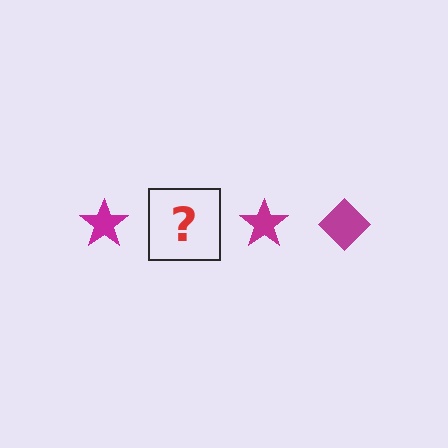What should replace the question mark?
The question mark should be replaced with a magenta diamond.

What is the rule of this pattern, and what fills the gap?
The rule is that the pattern cycles through star, diamond shapes in magenta. The gap should be filled with a magenta diamond.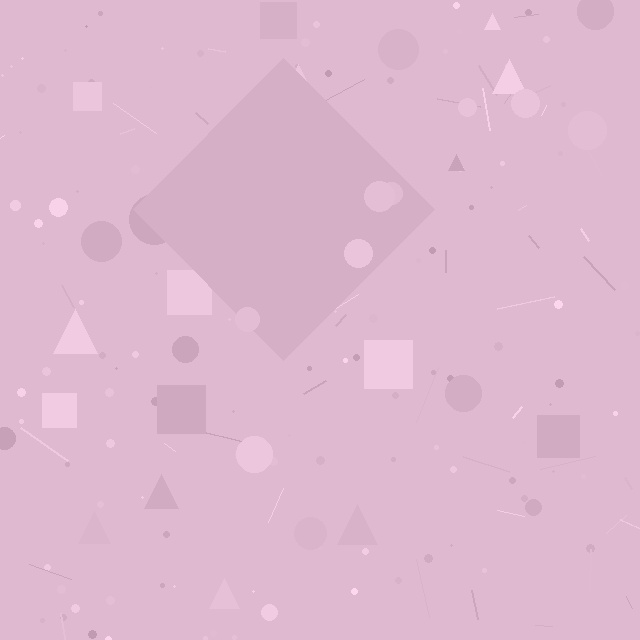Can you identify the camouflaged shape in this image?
The camouflaged shape is a diamond.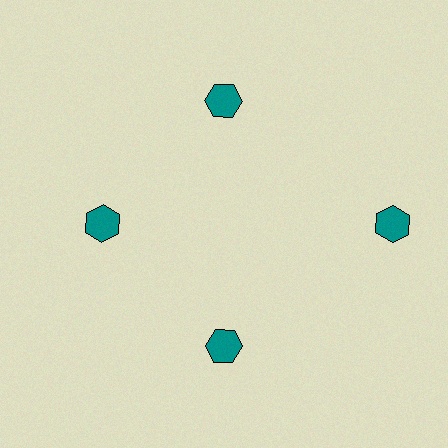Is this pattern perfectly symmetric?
No. The 4 teal hexagons are arranged in a ring, but one element near the 3 o'clock position is pushed outward from the center, breaking the 4-fold rotational symmetry.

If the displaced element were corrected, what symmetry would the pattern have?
It would have 4-fold rotational symmetry — the pattern would map onto itself every 90 degrees.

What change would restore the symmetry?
The symmetry would be restored by moving it inward, back onto the ring so that all 4 hexagons sit at equal angles and equal distance from the center.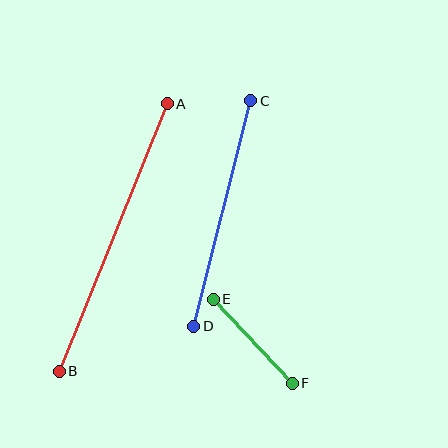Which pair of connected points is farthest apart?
Points A and B are farthest apart.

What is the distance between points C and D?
The distance is approximately 232 pixels.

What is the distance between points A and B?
The distance is approximately 288 pixels.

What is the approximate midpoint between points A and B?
The midpoint is at approximately (113, 238) pixels.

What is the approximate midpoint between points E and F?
The midpoint is at approximately (253, 341) pixels.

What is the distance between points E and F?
The distance is approximately 115 pixels.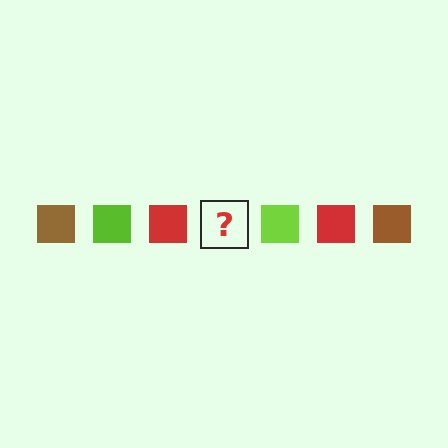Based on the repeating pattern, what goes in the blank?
The blank should be a brown square.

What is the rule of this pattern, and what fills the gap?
The rule is that the pattern cycles through brown, lime, red squares. The gap should be filled with a brown square.